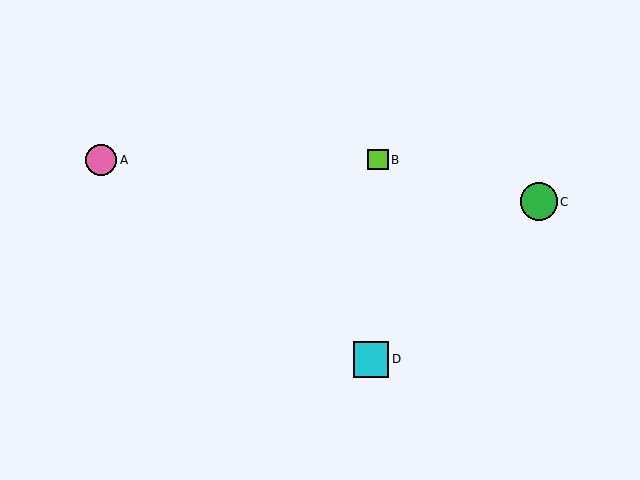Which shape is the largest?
The green circle (labeled C) is the largest.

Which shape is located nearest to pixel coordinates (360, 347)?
The cyan square (labeled D) at (371, 359) is nearest to that location.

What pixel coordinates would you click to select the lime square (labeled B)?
Click at (378, 160) to select the lime square B.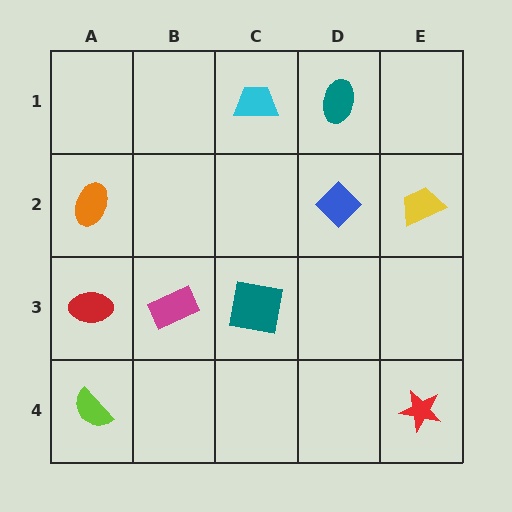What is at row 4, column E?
A red star.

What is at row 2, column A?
An orange ellipse.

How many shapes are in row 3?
3 shapes.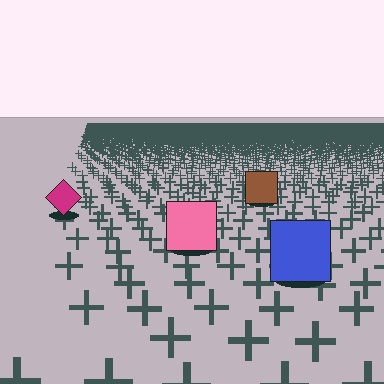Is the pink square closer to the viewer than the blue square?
No. The blue square is closer — you can tell from the texture gradient: the ground texture is coarser near it.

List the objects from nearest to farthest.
From nearest to farthest: the blue square, the pink square, the magenta diamond, the brown square.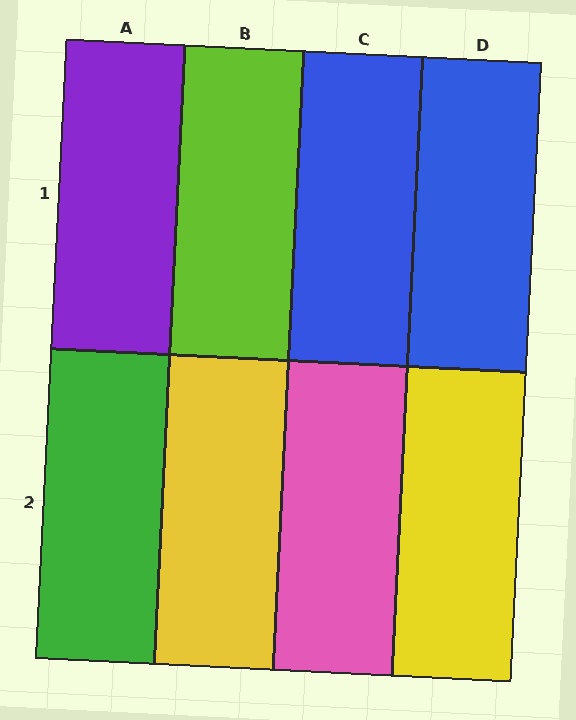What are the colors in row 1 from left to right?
Purple, lime, blue, blue.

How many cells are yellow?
2 cells are yellow.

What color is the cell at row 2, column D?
Yellow.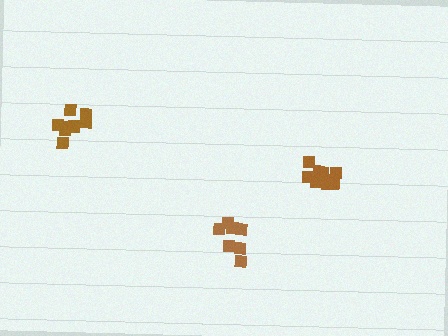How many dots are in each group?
Group 1: 9 dots, Group 2: 10 dots, Group 3: 7 dots (26 total).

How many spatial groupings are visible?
There are 3 spatial groupings.